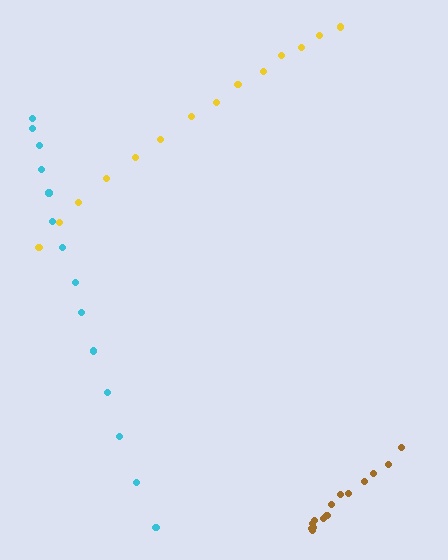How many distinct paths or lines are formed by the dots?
There are 3 distinct paths.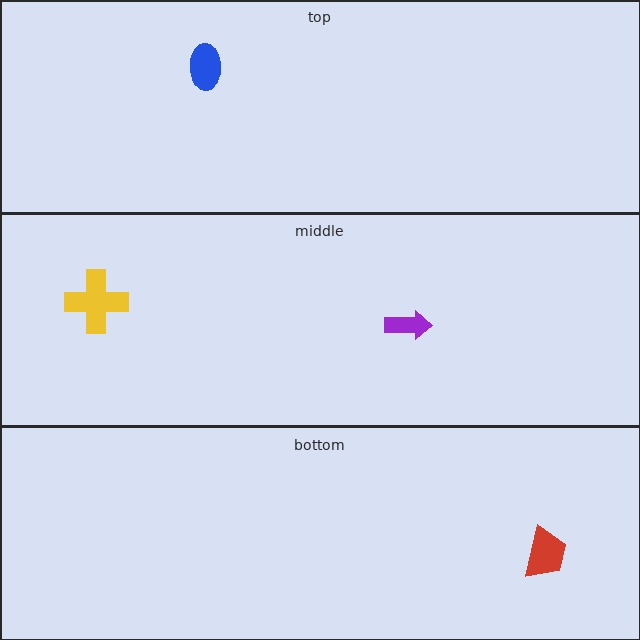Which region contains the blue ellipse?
The top region.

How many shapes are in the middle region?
2.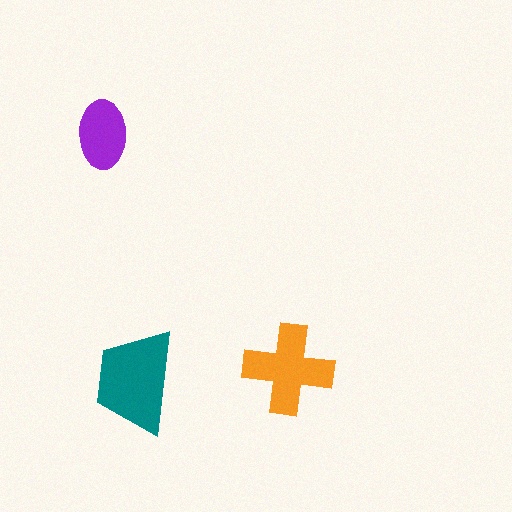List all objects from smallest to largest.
The purple ellipse, the orange cross, the teal trapezoid.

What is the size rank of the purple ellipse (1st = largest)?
3rd.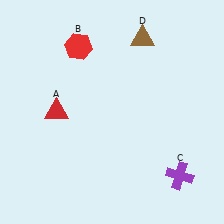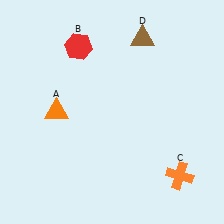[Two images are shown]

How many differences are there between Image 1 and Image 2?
There are 2 differences between the two images.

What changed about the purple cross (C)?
In Image 1, C is purple. In Image 2, it changed to orange.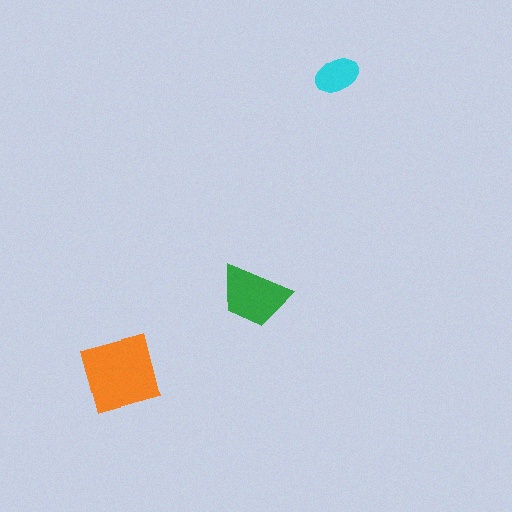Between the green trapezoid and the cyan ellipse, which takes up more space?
The green trapezoid.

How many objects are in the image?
There are 3 objects in the image.